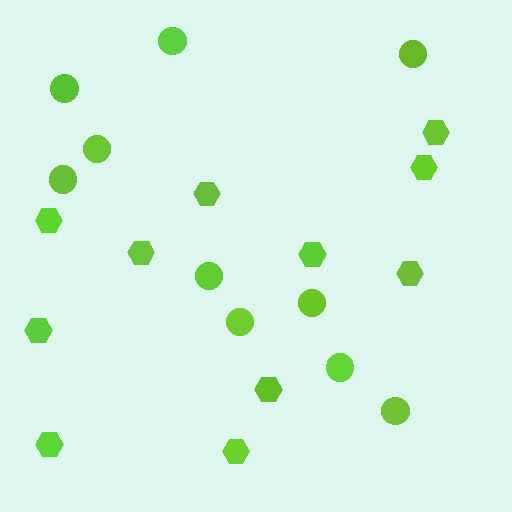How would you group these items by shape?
There are 2 groups: one group of circles (10) and one group of hexagons (11).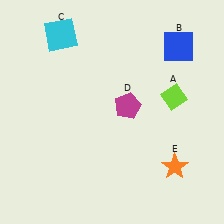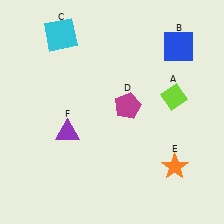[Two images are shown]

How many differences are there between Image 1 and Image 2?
There is 1 difference between the two images.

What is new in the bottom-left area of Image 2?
A purple triangle (F) was added in the bottom-left area of Image 2.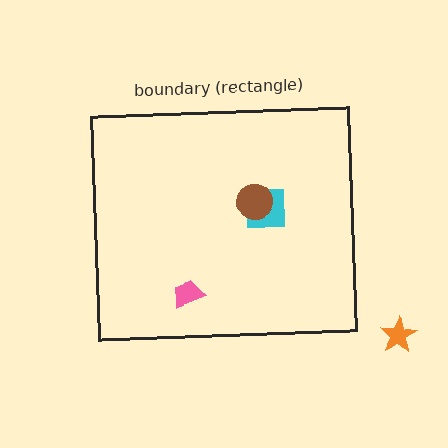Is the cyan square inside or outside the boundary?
Inside.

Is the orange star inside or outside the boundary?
Outside.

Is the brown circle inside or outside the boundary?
Inside.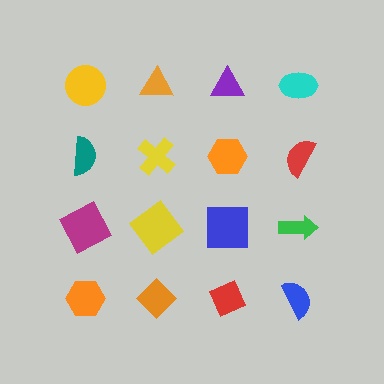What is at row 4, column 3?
A red diamond.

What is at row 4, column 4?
A blue semicircle.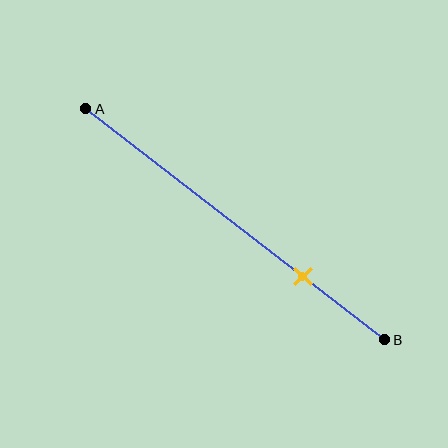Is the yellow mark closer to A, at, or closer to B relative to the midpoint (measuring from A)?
The yellow mark is closer to point B than the midpoint of segment AB.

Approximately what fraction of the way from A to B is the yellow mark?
The yellow mark is approximately 75% of the way from A to B.